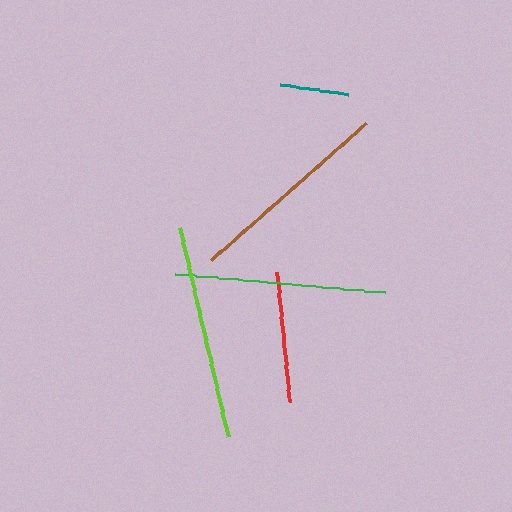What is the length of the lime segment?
The lime segment is approximately 215 pixels long.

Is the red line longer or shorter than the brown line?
The brown line is longer than the red line.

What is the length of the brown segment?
The brown segment is approximately 207 pixels long.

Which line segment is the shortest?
The teal line is the shortest at approximately 68 pixels.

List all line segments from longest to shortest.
From longest to shortest: lime, green, brown, red, teal.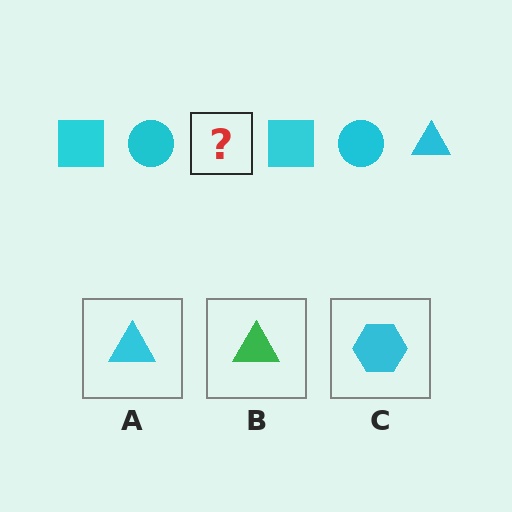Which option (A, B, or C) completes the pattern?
A.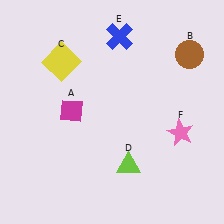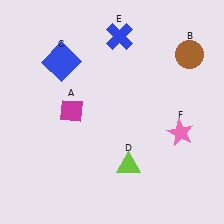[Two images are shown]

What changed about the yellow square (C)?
In Image 1, C is yellow. In Image 2, it changed to blue.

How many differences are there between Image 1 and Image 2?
There is 1 difference between the two images.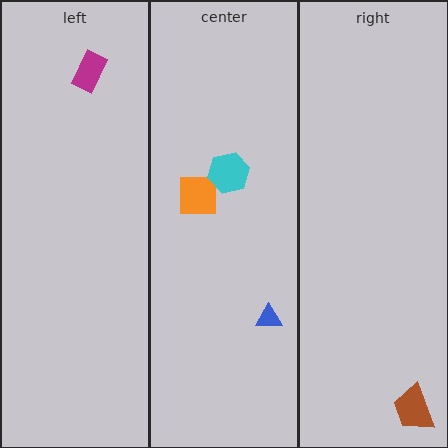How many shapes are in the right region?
1.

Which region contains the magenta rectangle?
The left region.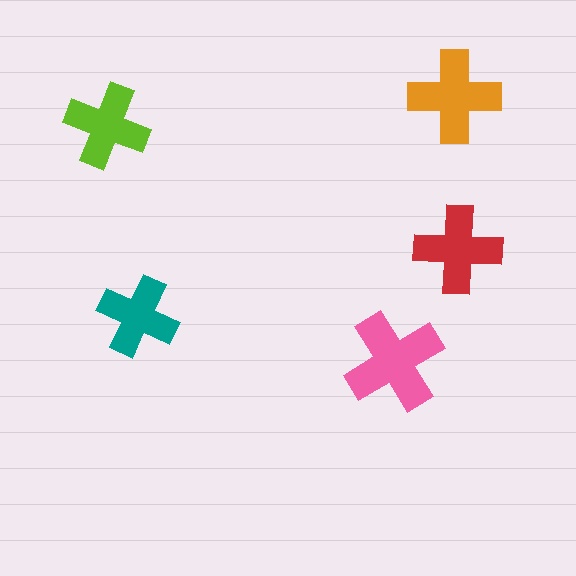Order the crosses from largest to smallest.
the pink one, the orange one, the red one, the lime one, the teal one.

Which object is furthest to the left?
The lime cross is leftmost.